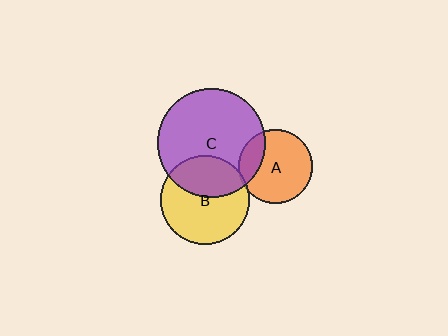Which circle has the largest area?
Circle C (purple).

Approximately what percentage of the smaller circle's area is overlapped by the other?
Approximately 35%.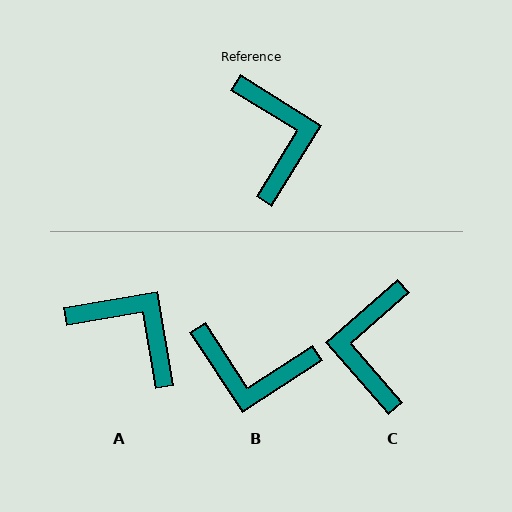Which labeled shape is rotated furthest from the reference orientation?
C, about 163 degrees away.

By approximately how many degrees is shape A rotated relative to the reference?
Approximately 41 degrees counter-clockwise.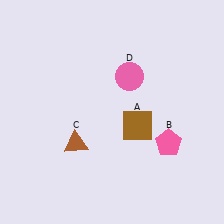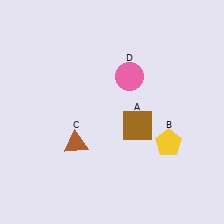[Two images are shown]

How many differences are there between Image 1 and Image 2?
There is 1 difference between the two images.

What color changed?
The pentagon (B) changed from pink in Image 1 to yellow in Image 2.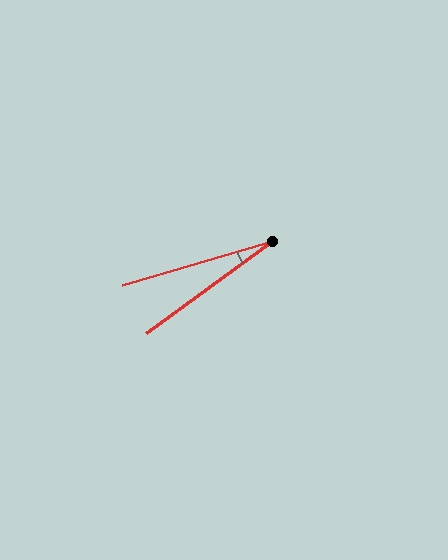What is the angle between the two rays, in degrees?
Approximately 20 degrees.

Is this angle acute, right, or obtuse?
It is acute.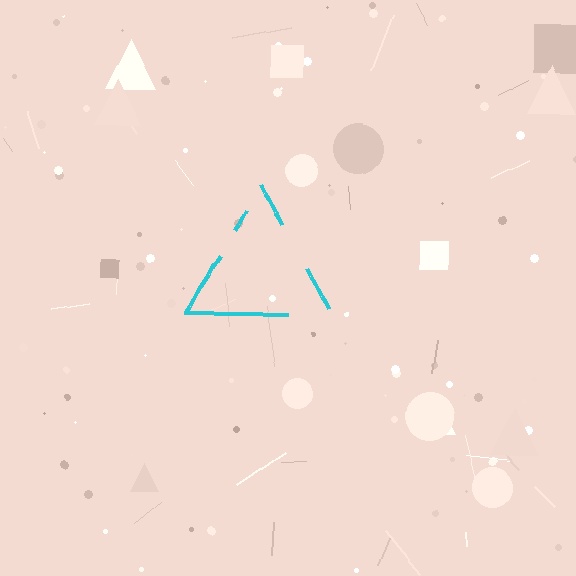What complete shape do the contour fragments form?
The contour fragments form a triangle.